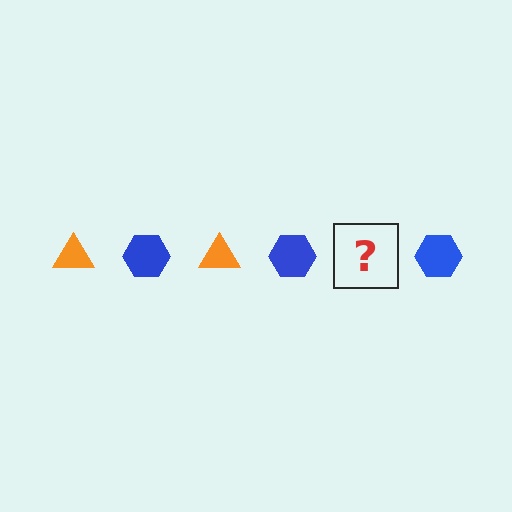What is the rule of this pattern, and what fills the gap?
The rule is that the pattern alternates between orange triangle and blue hexagon. The gap should be filled with an orange triangle.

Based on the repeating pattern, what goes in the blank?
The blank should be an orange triangle.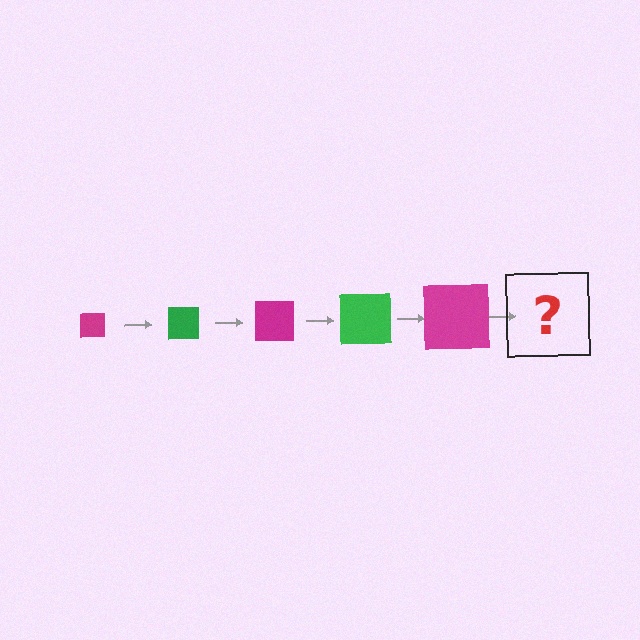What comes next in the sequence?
The next element should be a green square, larger than the previous one.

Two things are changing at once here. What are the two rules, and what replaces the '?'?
The two rules are that the square grows larger each step and the color cycles through magenta and green. The '?' should be a green square, larger than the previous one.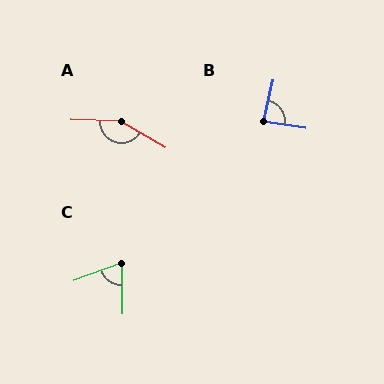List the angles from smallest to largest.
C (70°), B (86°), A (151°).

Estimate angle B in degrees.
Approximately 86 degrees.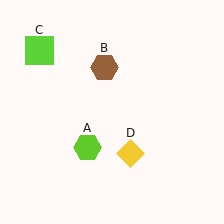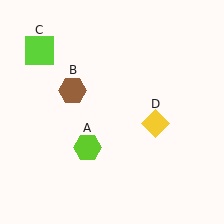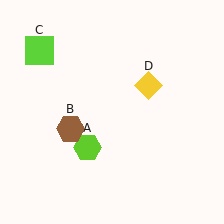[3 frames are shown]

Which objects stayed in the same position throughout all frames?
Lime hexagon (object A) and lime square (object C) remained stationary.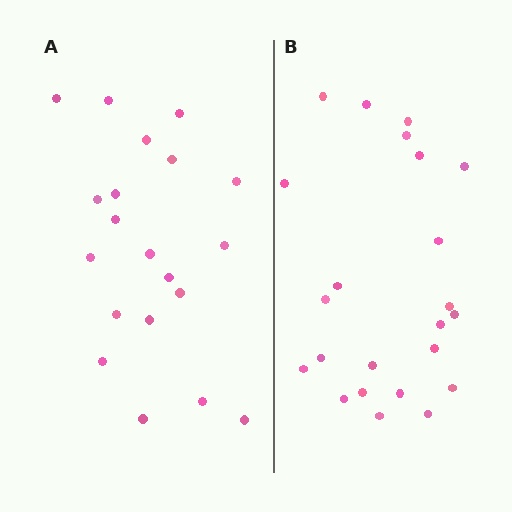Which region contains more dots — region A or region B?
Region B (the right region) has more dots.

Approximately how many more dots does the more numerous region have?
Region B has just a few more — roughly 2 or 3 more dots than region A.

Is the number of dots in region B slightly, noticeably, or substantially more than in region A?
Region B has only slightly more — the two regions are fairly close. The ratio is roughly 1.1 to 1.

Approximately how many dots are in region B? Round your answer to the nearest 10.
About 20 dots. (The exact count is 23, which rounds to 20.)